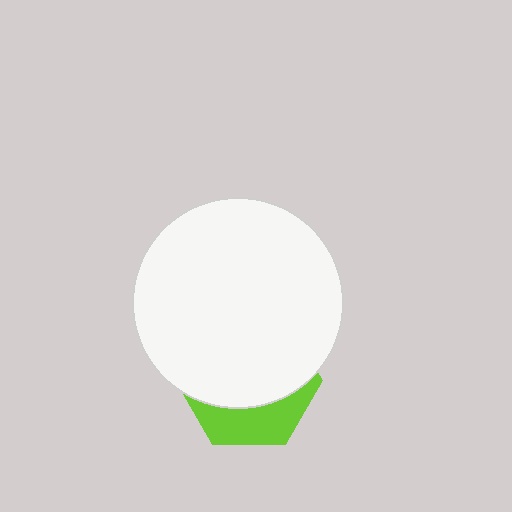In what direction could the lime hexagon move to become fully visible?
The lime hexagon could move down. That would shift it out from behind the white circle entirely.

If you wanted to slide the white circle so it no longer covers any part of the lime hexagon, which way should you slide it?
Slide it up — that is the most direct way to separate the two shapes.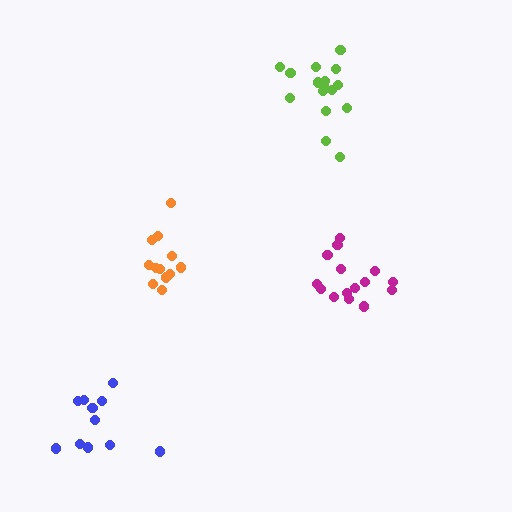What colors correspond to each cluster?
The clusters are colored: magenta, lime, blue, orange.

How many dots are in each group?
Group 1: 15 dots, Group 2: 16 dots, Group 3: 11 dots, Group 4: 12 dots (54 total).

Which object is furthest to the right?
The magenta cluster is rightmost.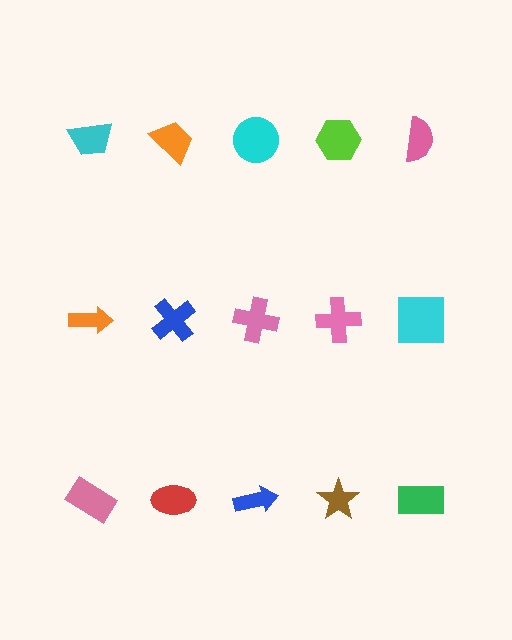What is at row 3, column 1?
A pink rectangle.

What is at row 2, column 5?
A cyan square.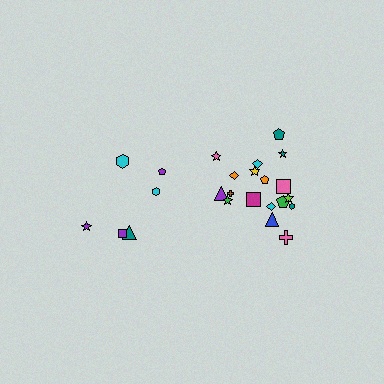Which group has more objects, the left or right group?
The right group.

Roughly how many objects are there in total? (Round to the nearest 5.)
Roughly 25 objects in total.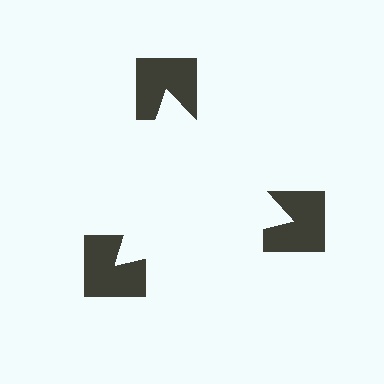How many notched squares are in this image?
There are 3 — one at each vertex of the illusory triangle.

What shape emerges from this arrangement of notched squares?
An illusory triangle — its edges are inferred from the aligned wedge cuts in the notched squares, not physically drawn.